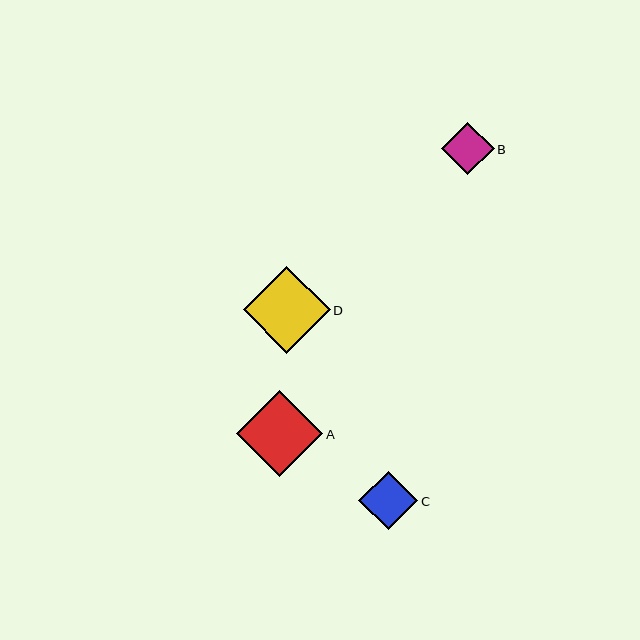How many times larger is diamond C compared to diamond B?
Diamond C is approximately 1.1 times the size of diamond B.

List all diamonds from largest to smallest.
From largest to smallest: D, A, C, B.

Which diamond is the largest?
Diamond D is the largest with a size of approximately 87 pixels.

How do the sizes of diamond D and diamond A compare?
Diamond D and diamond A are approximately the same size.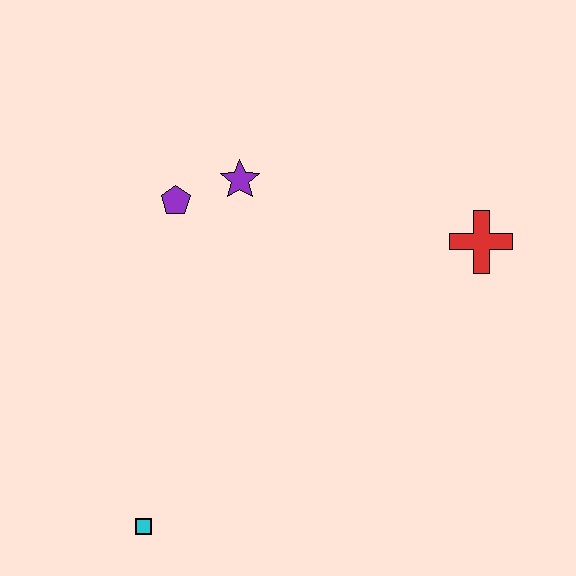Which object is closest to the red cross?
The purple star is closest to the red cross.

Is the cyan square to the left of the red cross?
Yes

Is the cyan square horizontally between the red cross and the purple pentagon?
No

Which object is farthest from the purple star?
The cyan square is farthest from the purple star.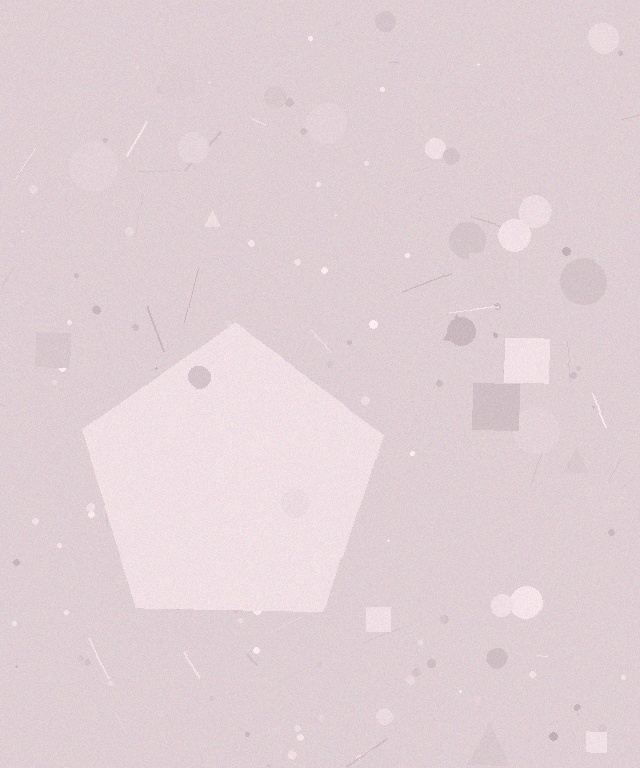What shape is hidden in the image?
A pentagon is hidden in the image.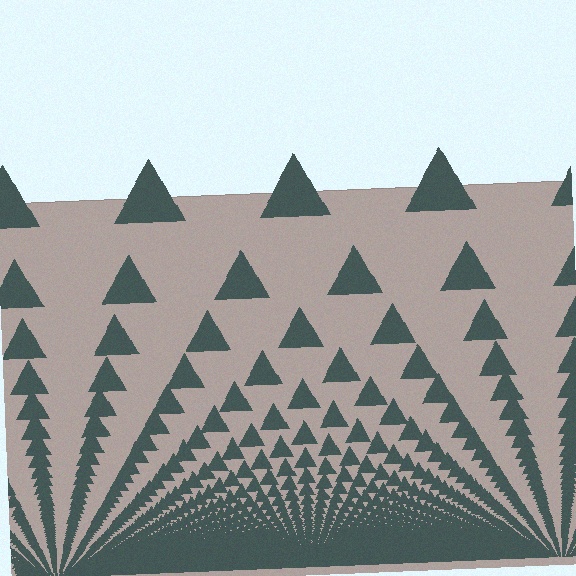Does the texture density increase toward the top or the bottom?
Density increases toward the bottom.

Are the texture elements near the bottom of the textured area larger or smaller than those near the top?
Smaller. The gradient is inverted — elements near the bottom are smaller and denser.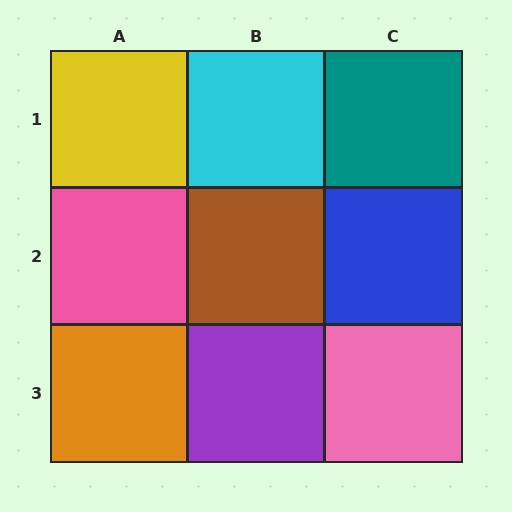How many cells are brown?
1 cell is brown.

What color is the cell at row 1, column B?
Cyan.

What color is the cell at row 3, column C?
Pink.